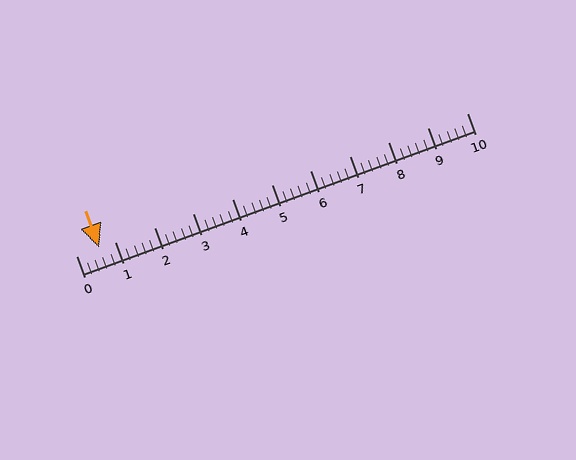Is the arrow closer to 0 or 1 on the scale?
The arrow is closer to 1.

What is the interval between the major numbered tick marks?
The major tick marks are spaced 1 units apart.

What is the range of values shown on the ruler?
The ruler shows values from 0 to 10.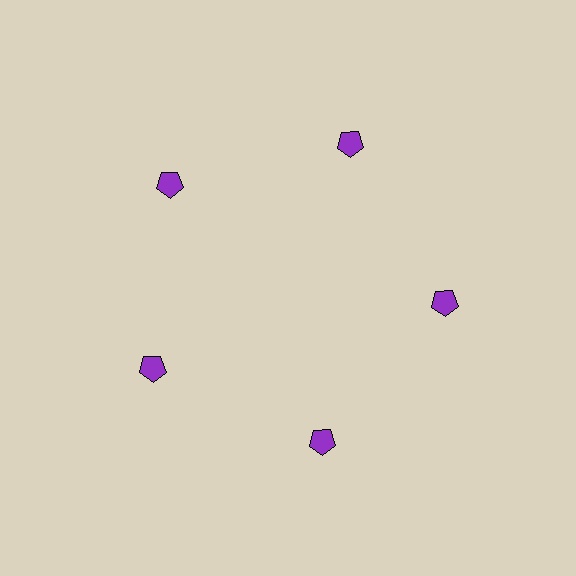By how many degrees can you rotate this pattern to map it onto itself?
The pattern maps onto itself every 72 degrees of rotation.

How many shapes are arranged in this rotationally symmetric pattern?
There are 5 shapes, arranged in 5 groups of 1.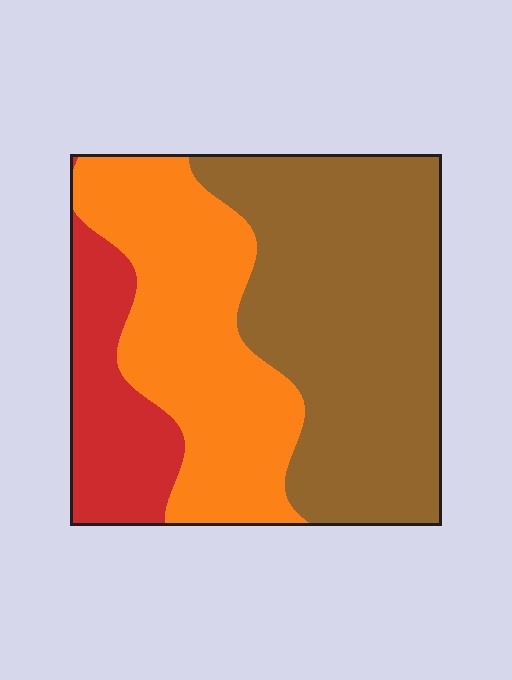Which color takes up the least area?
Red, at roughly 15%.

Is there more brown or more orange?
Brown.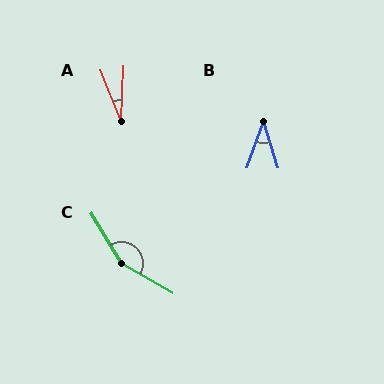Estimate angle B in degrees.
Approximately 37 degrees.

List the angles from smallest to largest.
A (25°), B (37°), C (151°).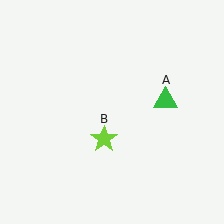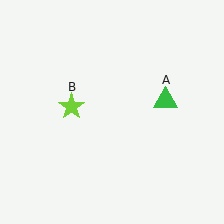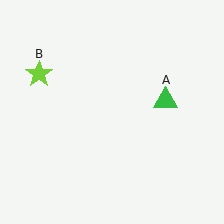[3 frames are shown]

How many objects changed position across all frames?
1 object changed position: lime star (object B).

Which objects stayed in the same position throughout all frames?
Green triangle (object A) remained stationary.